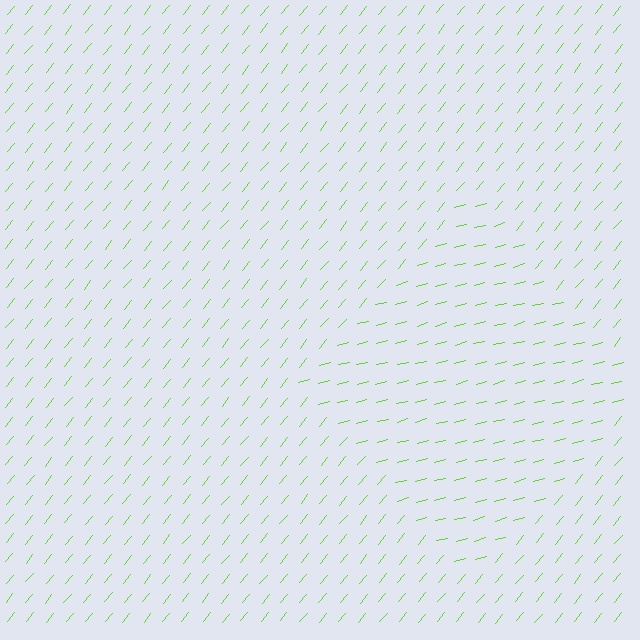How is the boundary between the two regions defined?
The boundary is defined purely by a change in line orientation (approximately 35 degrees difference). All lines are the same color and thickness.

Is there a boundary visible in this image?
Yes, there is a texture boundary formed by a change in line orientation.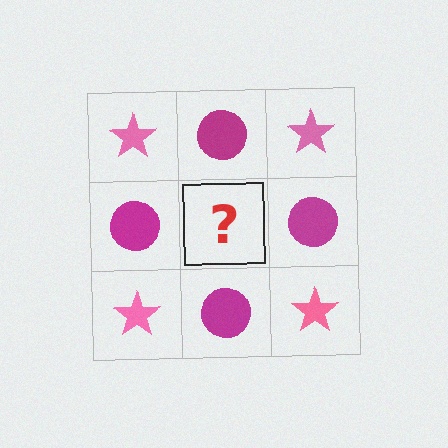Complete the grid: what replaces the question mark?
The question mark should be replaced with a pink star.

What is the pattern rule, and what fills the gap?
The rule is that it alternates pink star and magenta circle in a checkerboard pattern. The gap should be filled with a pink star.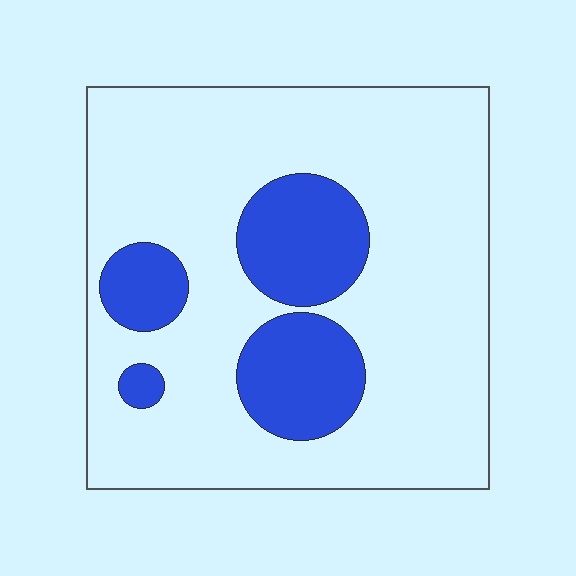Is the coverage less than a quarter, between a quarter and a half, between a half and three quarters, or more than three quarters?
Less than a quarter.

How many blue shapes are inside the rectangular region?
4.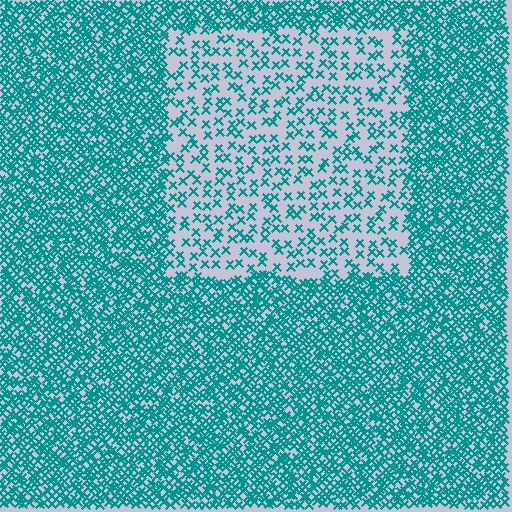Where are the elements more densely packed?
The elements are more densely packed outside the rectangle boundary.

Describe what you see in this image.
The image contains small teal elements arranged at two different densities. A rectangle-shaped region is visible where the elements are less densely packed than the surrounding area.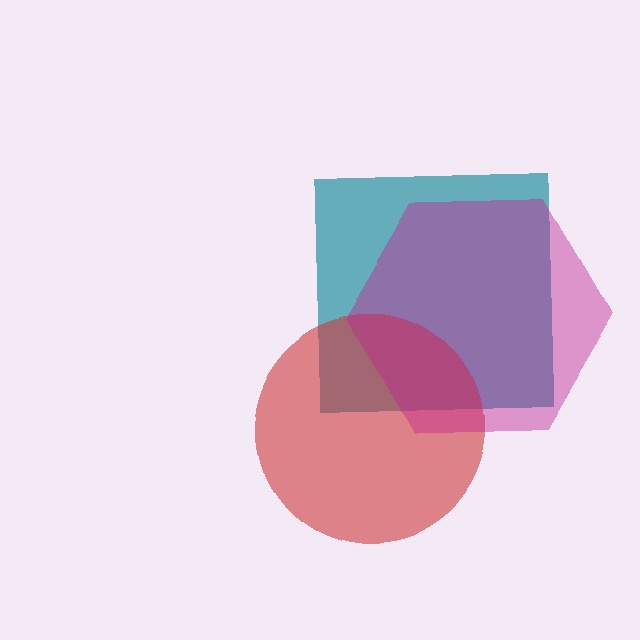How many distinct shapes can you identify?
There are 3 distinct shapes: a teal square, a red circle, a magenta hexagon.